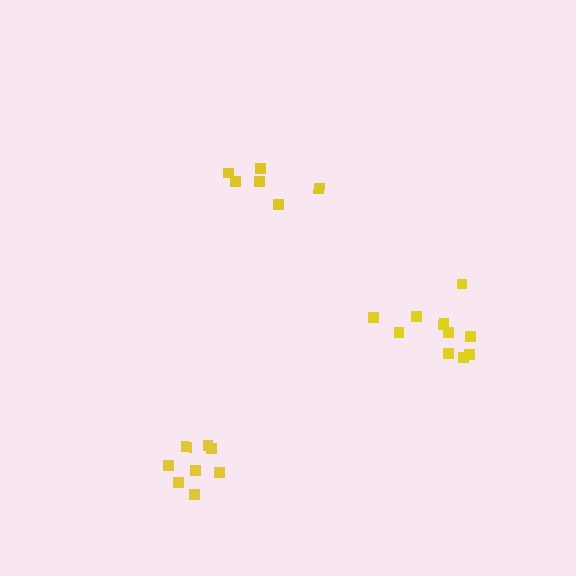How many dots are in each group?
Group 1: 6 dots, Group 2: 11 dots, Group 3: 8 dots (25 total).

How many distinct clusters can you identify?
There are 3 distinct clusters.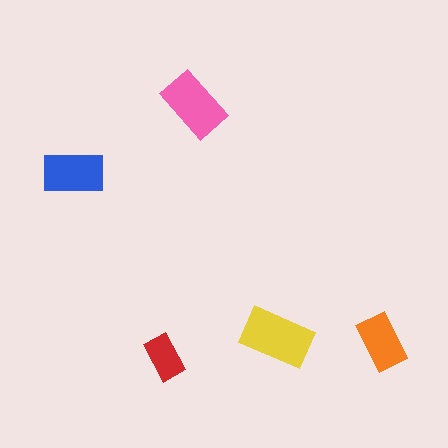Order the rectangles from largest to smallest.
the yellow one, the pink one, the blue one, the orange one, the red one.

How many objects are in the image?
There are 5 objects in the image.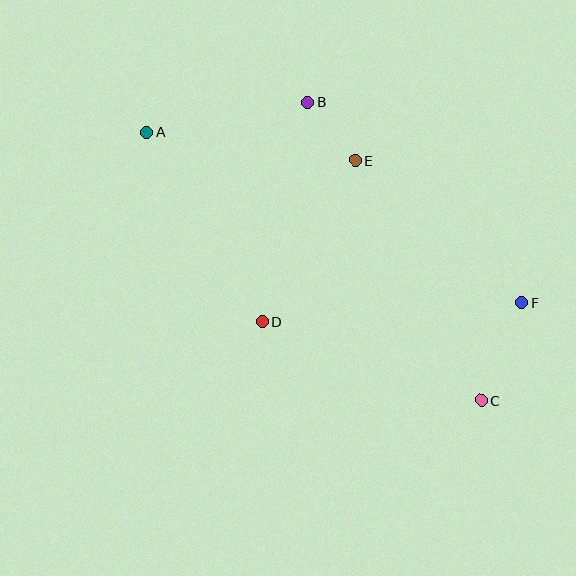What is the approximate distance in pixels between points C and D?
The distance between C and D is approximately 233 pixels.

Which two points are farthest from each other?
Points A and C are farthest from each other.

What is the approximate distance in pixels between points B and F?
The distance between B and F is approximately 293 pixels.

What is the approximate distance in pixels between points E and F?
The distance between E and F is approximately 219 pixels.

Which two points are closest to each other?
Points B and E are closest to each other.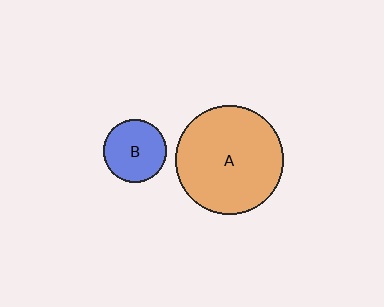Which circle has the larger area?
Circle A (orange).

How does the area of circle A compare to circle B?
Approximately 3.0 times.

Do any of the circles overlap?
No, none of the circles overlap.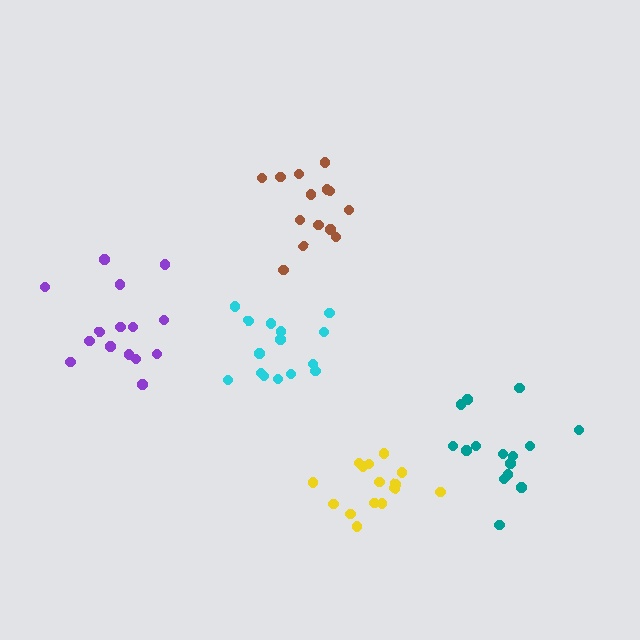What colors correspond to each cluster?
The clusters are colored: cyan, yellow, brown, purple, teal.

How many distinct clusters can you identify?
There are 5 distinct clusters.